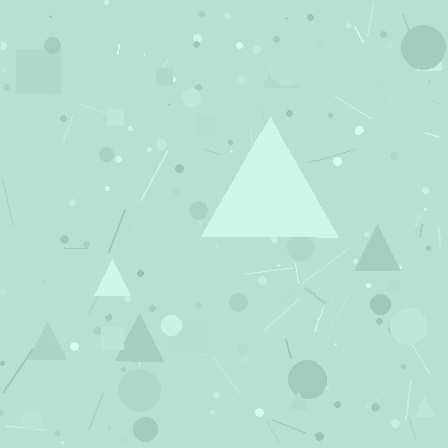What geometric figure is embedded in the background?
A triangle is embedded in the background.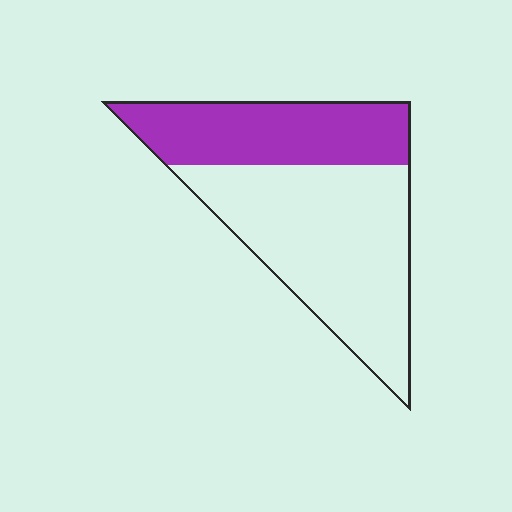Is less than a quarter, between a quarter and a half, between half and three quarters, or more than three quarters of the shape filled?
Between a quarter and a half.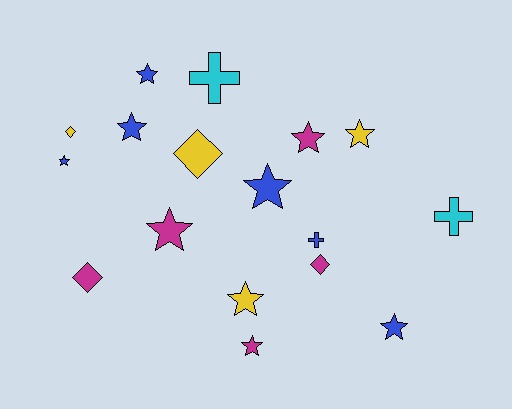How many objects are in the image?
There are 17 objects.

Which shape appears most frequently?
Star, with 10 objects.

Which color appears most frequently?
Blue, with 6 objects.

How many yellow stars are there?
There are 2 yellow stars.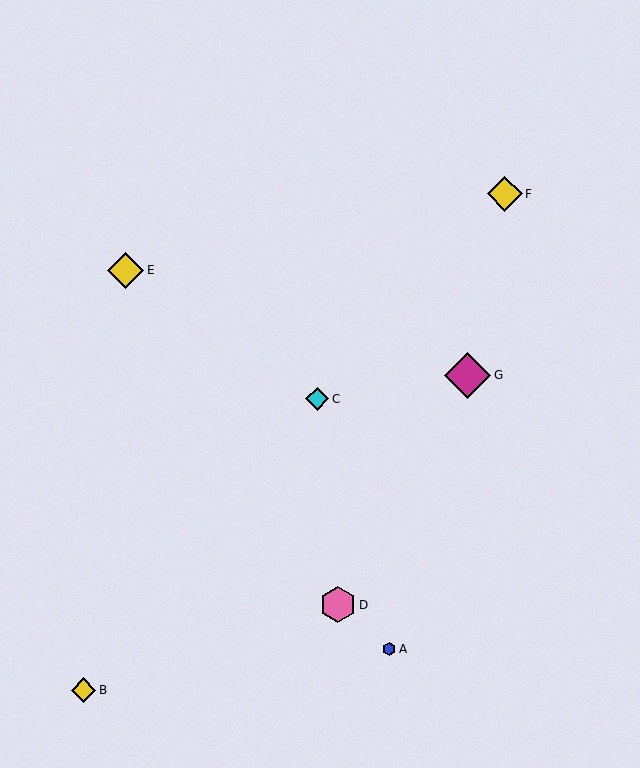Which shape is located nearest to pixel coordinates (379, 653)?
The blue hexagon (labeled A) at (389, 649) is nearest to that location.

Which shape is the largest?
The magenta diamond (labeled G) is the largest.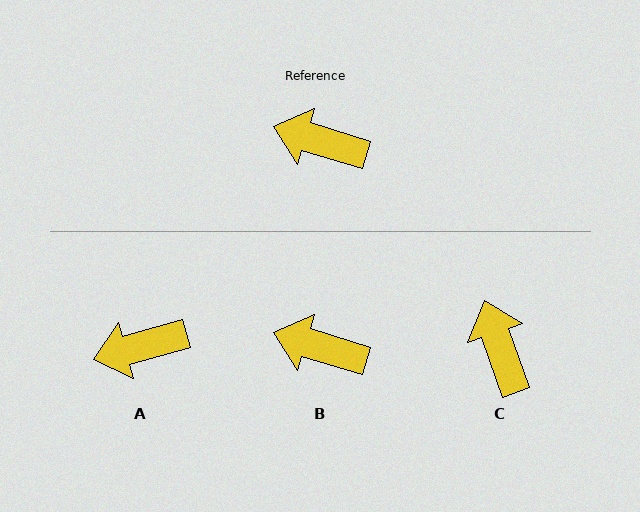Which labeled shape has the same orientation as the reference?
B.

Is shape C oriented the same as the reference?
No, it is off by about 54 degrees.